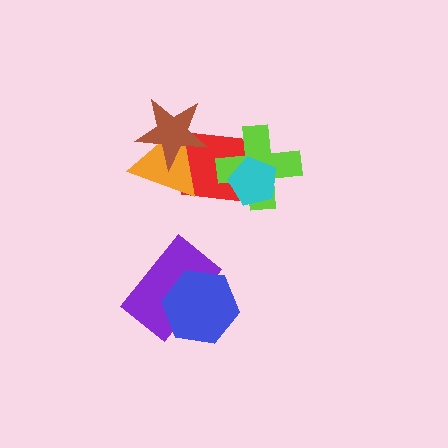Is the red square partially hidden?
Yes, it is partially covered by another shape.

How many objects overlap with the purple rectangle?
1 object overlaps with the purple rectangle.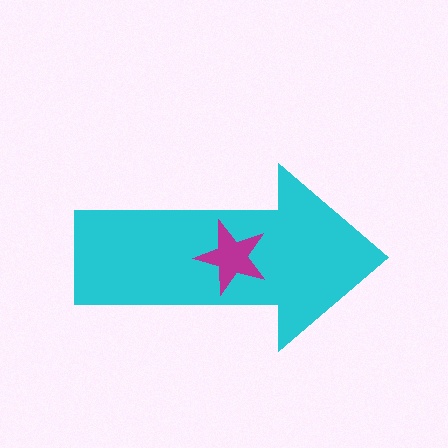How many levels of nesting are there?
2.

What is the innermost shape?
The magenta star.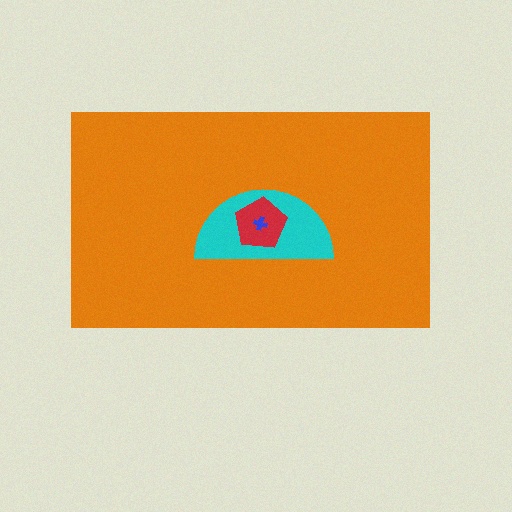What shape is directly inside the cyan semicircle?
The red pentagon.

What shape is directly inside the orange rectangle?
The cyan semicircle.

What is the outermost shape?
The orange rectangle.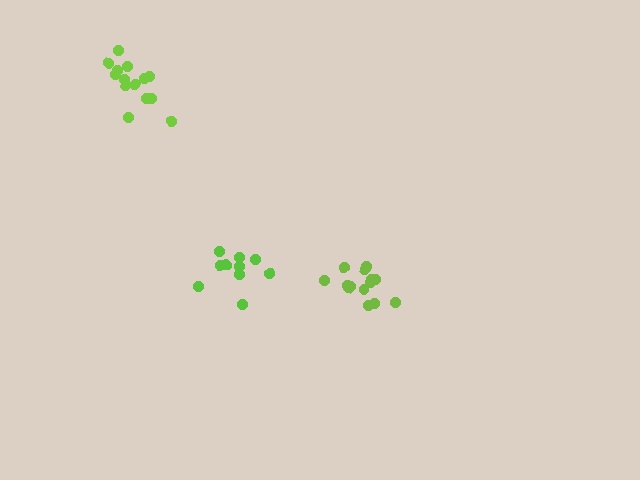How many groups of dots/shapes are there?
There are 3 groups.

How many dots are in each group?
Group 1: 15 dots, Group 2: 14 dots, Group 3: 10 dots (39 total).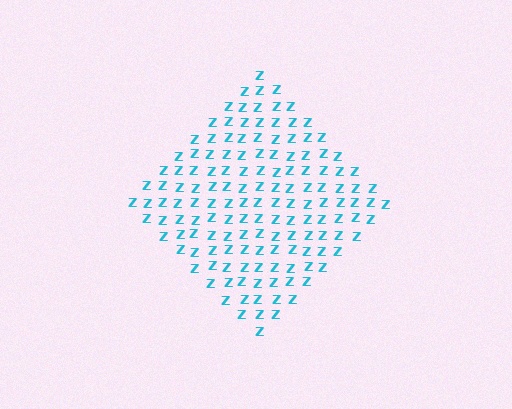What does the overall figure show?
The overall figure shows a diamond.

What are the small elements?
The small elements are letter Z's.